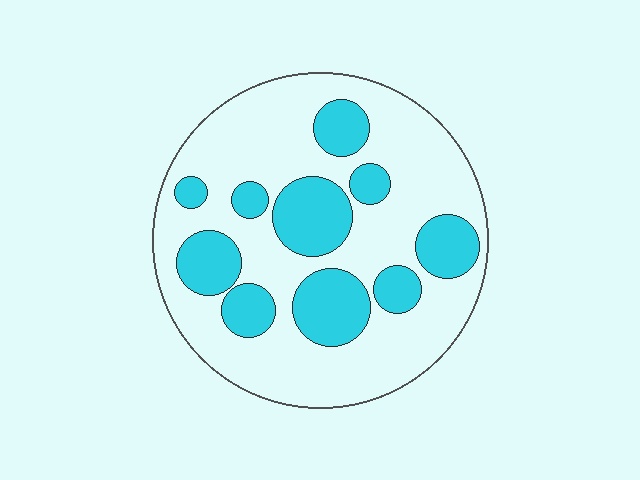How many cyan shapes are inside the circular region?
10.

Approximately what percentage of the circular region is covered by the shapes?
Approximately 30%.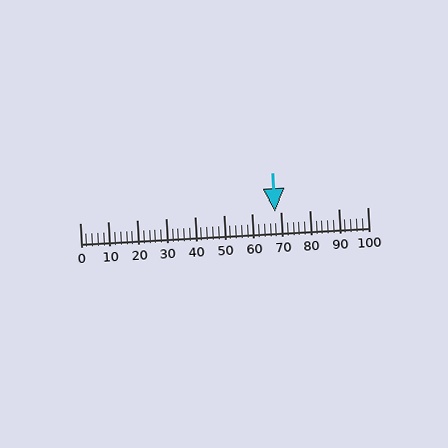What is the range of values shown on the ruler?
The ruler shows values from 0 to 100.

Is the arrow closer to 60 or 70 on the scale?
The arrow is closer to 70.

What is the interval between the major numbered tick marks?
The major tick marks are spaced 10 units apart.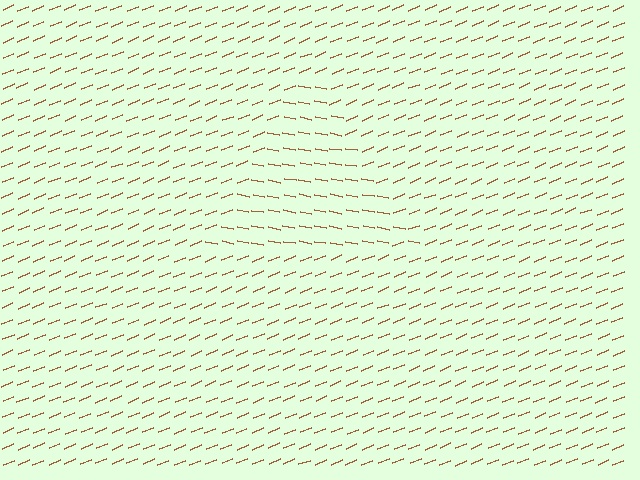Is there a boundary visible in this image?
Yes, there is a texture boundary formed by a change in line orientation.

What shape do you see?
I see a triangle.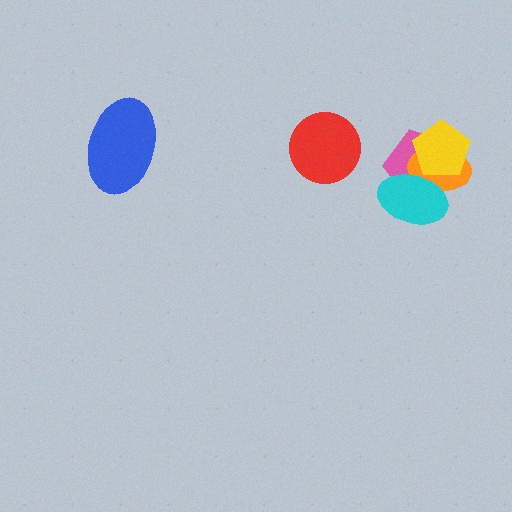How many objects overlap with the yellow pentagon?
3 objects overlap with the yellow pentagon.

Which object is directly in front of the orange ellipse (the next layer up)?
The yellow pentagon is directly in front of the orange ellipse.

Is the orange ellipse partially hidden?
Yes, it is partially covered by another shape.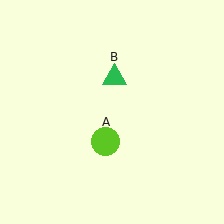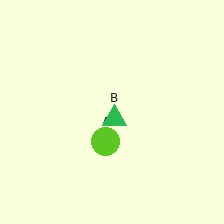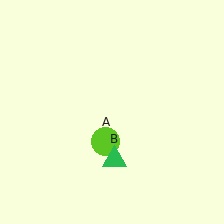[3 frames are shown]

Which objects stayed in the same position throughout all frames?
Lime circle (object A) remained stationary.